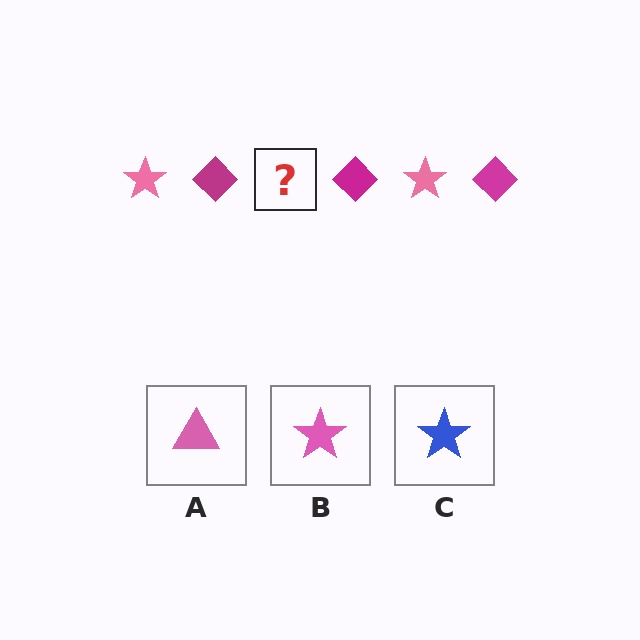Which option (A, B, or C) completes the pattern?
B.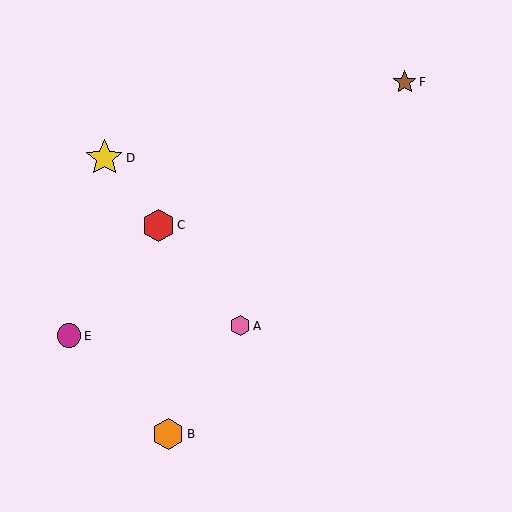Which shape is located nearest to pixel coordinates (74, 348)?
The magenta circle (labeled E) at (69, 336) is nearest to that location.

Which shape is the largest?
The yellow star (labeled D) is the largest.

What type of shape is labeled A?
Shape A is a pink hexagon.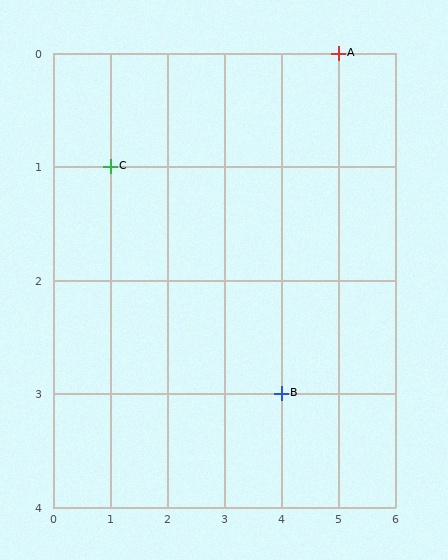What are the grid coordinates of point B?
Point B is at grid coordinates (4, 3).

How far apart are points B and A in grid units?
Points B and A are 1 column and 3 rows apart (about 3.2 grid units diagonally).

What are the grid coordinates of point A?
Point A is at grid coordinates (5, 0).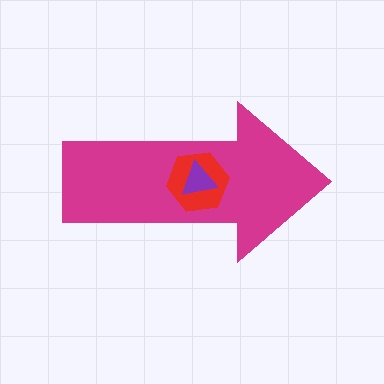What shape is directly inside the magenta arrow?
The red hexagon.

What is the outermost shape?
The magenta arrow.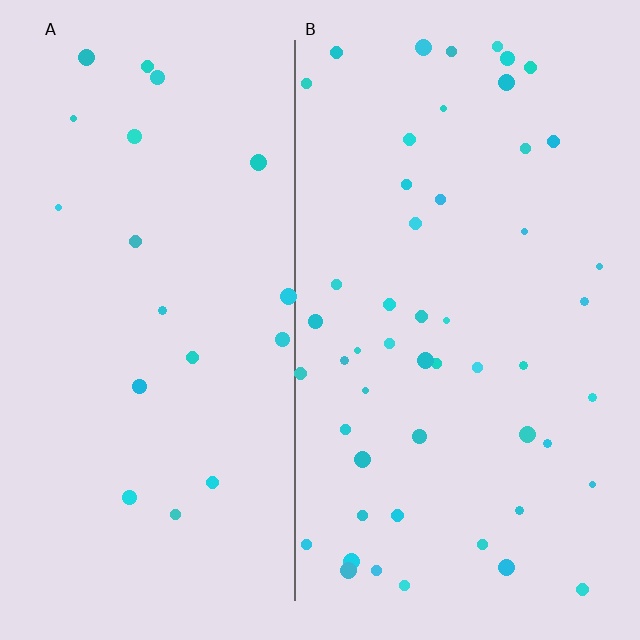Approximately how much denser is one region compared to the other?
Approximately 2.6× — region B over region A.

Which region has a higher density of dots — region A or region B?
B (the right).